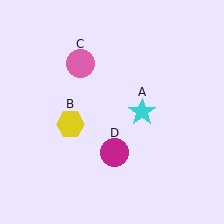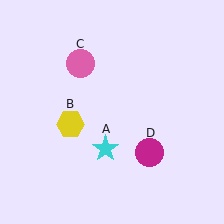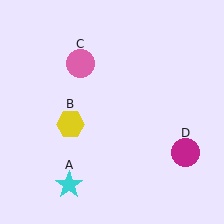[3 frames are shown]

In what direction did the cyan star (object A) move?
The cyan star (object A) moved down and to the left.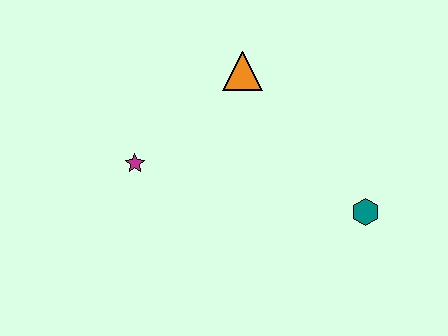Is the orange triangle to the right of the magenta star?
Yes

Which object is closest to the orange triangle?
The magenta star is closest to the orange triangle.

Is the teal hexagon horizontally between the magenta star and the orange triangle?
No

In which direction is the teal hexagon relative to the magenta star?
The teal hexagon is to the right of the magenta star.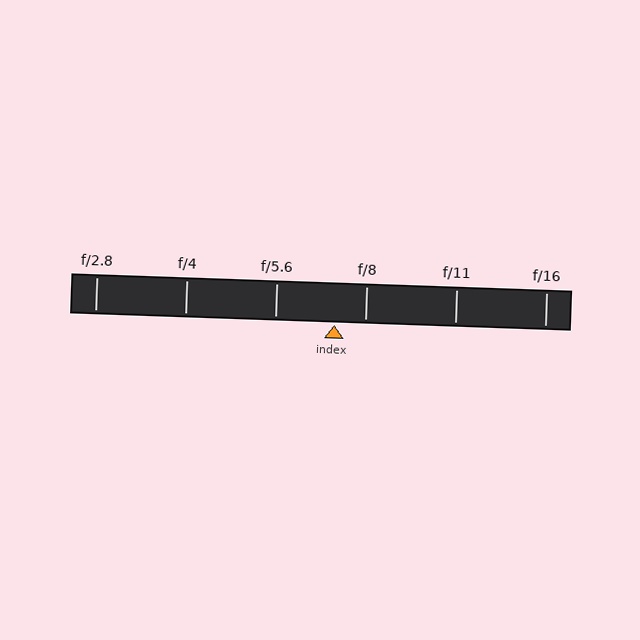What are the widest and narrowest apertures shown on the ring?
The widest aperture shown is f/2.8 and the narrowest is f/16.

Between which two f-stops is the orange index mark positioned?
The index mark is between f/5.6 and f/8.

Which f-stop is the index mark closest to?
The index mark is closest to f/8.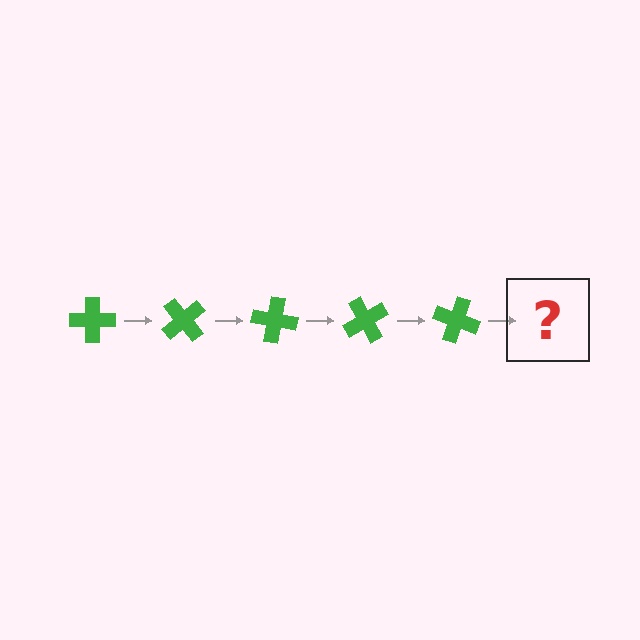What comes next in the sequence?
The next element should be a green cross rotated 250 degrees.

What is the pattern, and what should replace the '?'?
The pattern is that the cross rotates 50 degrees each step. The '?' should be a green cross rotated 250 degrees.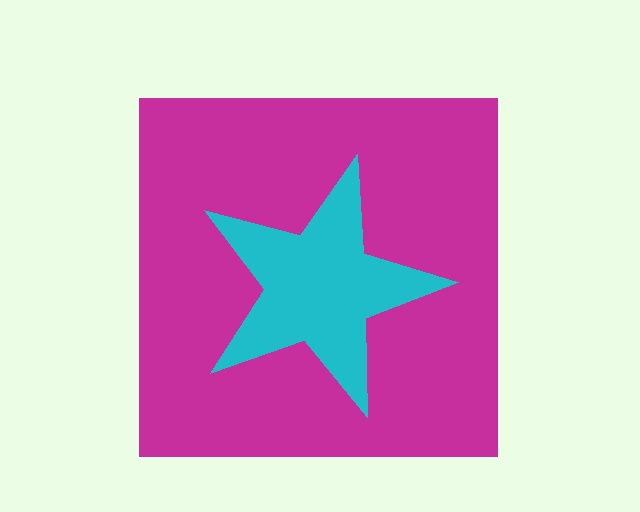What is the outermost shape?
The magenta square.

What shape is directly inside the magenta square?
The cyan star.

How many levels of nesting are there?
2.